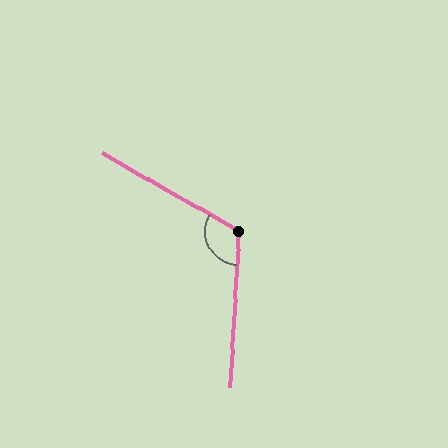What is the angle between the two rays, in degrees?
Approximately 117 degrees.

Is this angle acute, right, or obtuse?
It is obtuse.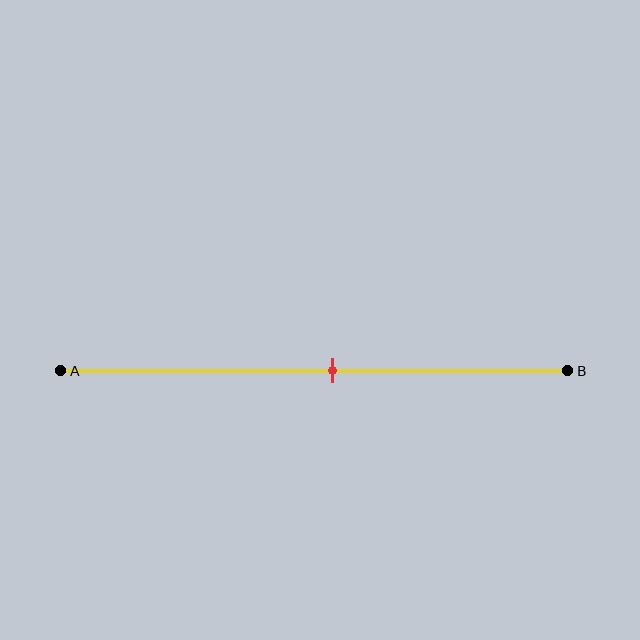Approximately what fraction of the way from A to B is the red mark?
The red mark is approximately 55% of the way from A to B.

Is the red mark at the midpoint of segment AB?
No, the mark is at about 55% from A, not at the 50% midpoint.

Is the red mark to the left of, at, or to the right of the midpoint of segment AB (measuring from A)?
The red mark is to the right of the midpoint of segment AB.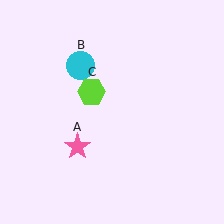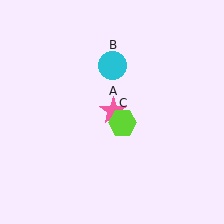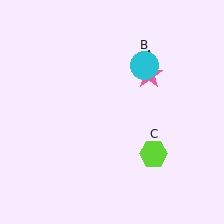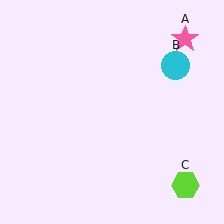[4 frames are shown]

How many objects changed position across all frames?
3 objects changed position: pink star (object A), cyan circle (object B), lime hexagon (object C).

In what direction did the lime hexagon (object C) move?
The lime hexagon (object C) moved down and to the right.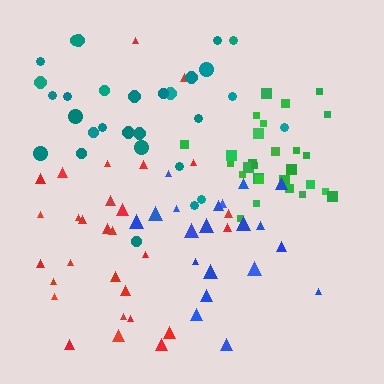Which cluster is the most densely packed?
Green.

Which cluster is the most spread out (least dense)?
Teal.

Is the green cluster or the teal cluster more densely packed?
Green.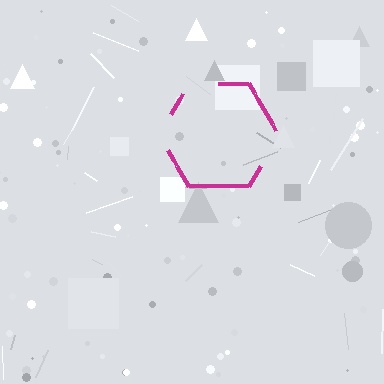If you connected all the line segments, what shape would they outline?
They would outline a hexagon.